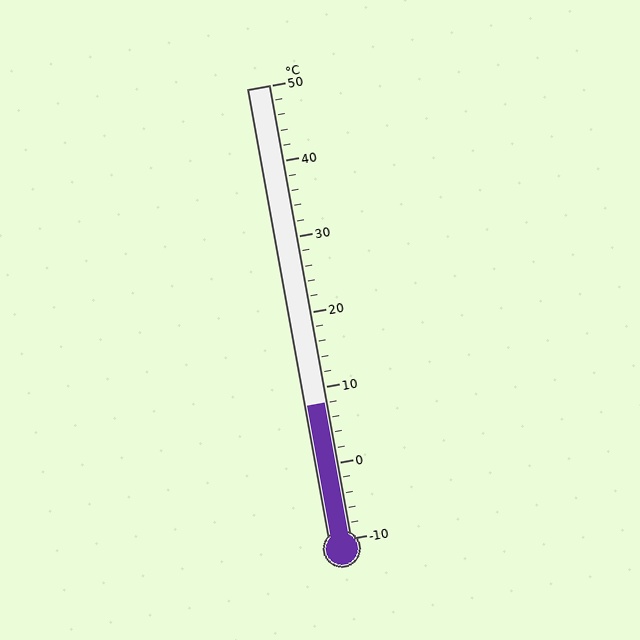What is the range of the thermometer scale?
The thermometer scale ranges from -10°C to 50°C.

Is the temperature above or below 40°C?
The temperature is below 40°C.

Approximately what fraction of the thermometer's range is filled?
The thermometer is filled to approximately 30% of its range.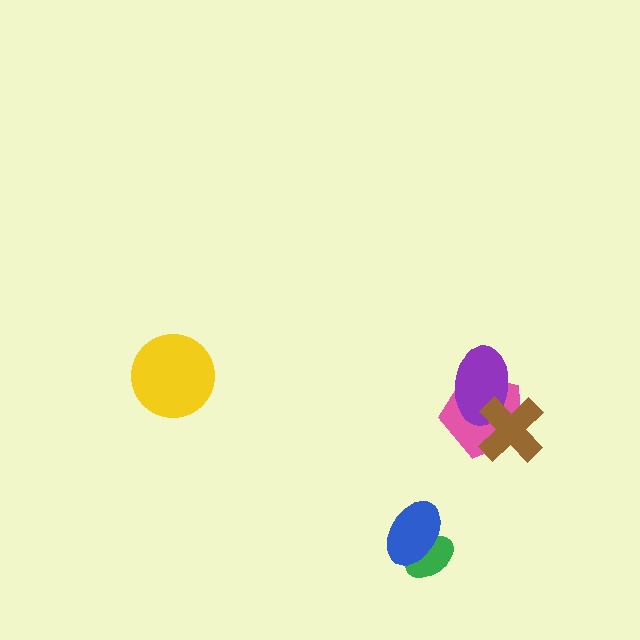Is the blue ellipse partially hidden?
No, no other shape covers it.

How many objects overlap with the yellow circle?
0 objects overlap with the yellow circle.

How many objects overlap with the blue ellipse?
1 object overlaps with the blue ellipse.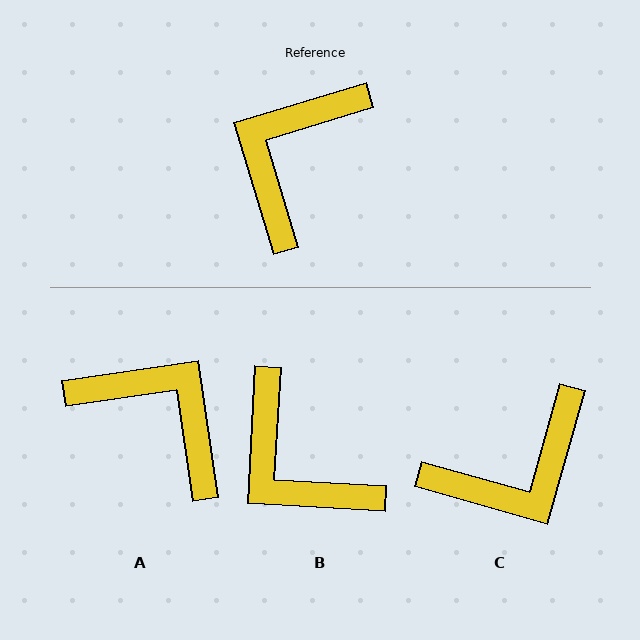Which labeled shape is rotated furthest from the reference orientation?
C, about 148 degrees away.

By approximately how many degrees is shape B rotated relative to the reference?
Approximately 70 degrees counter-clockwise.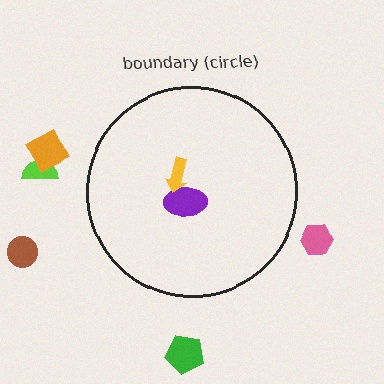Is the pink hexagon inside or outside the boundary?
Outside.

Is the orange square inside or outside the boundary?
Outside.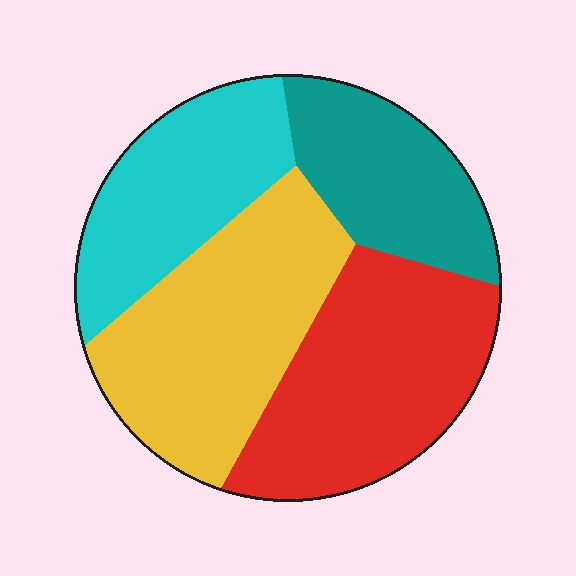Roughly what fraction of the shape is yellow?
Yellow covers about 30% of the shape.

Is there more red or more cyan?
Red.